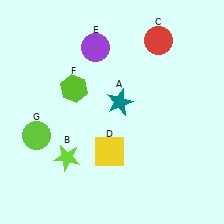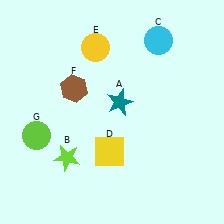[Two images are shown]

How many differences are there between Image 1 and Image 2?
There are 3 differences between the two images.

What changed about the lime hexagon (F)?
In Image 1, F is lime. In Image 2, it changed to brown.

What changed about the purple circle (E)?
In Image 1, E is purple. In Image 2, it changed to yellow.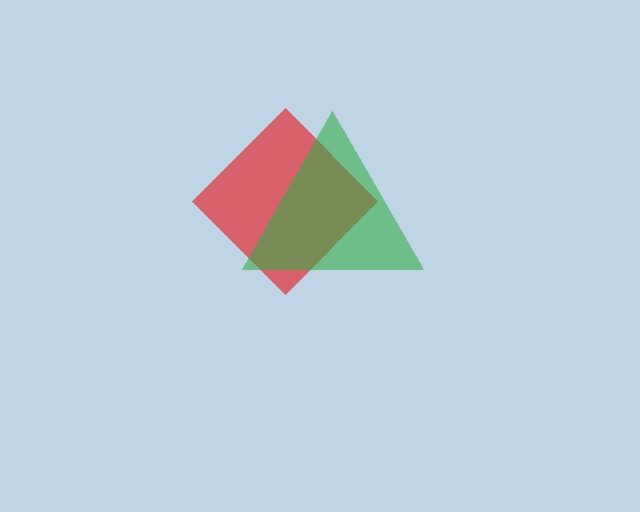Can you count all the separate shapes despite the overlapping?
Yes, there are 2 separate shapes.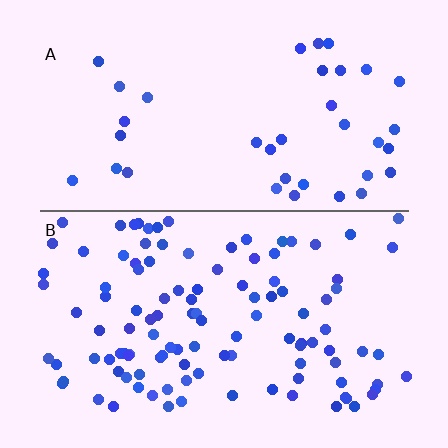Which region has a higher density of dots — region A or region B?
B (the bottom).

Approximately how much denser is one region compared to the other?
Approximately 2.9× — region B over region A.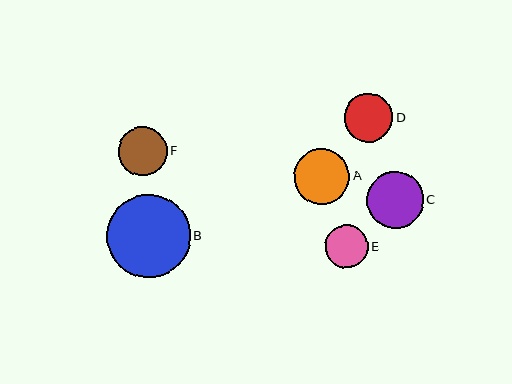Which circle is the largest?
Circle B is the largest with a size of approximately 84 pixels.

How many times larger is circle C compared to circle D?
Circle C is approximately 1.2 times the size of circle D.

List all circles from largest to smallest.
From largest to smallest: B, C, A, F, D, E.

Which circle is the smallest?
Circle E is the smallest with a size of approximately 43 pixels.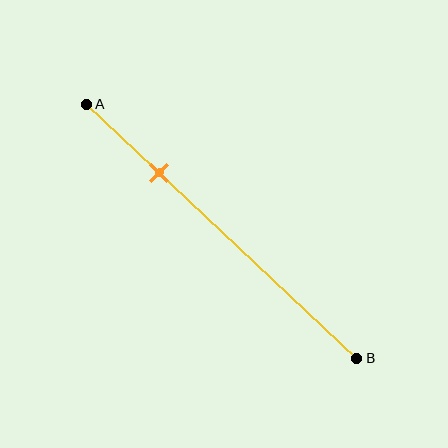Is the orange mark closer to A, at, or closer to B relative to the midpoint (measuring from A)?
The orange mark is closer to point A than the midpoint of segment AB.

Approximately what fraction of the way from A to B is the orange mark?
The orange mark is approximately 25% of the way from A to B.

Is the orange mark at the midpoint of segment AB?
No, the mark is at about 25% from A, not at the 50% midpoint.